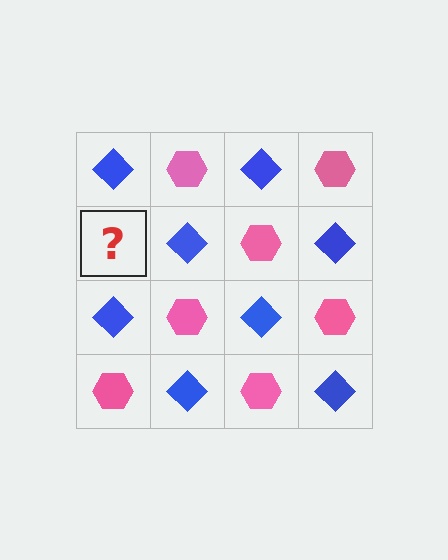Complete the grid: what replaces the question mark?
The question mark should be replaced with a pink hexagon.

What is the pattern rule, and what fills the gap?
The rule is that it alternates blue diamond and pink hexagon in a checkerboard pattern. The gap should be filled with a pink hexagon.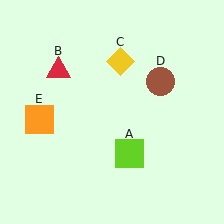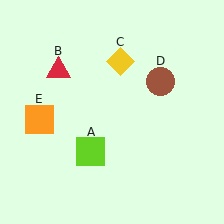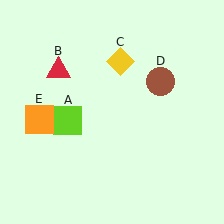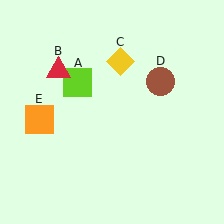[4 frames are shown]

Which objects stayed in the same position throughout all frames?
Red triangle (object B) and yellow diamond (object C) and brown circle (object D) and orange square (object E) remained stationary.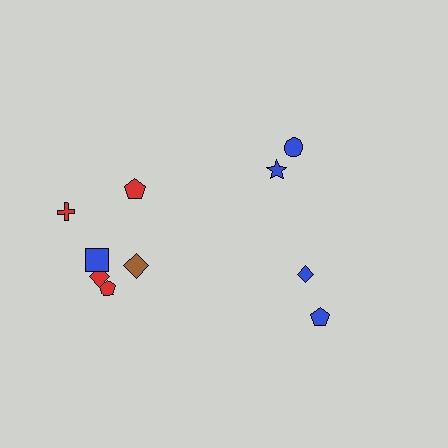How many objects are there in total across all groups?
There are 10 objects.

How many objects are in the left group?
There are 6 objects.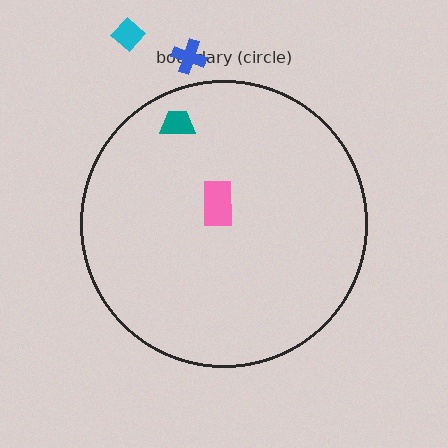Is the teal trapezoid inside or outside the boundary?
Inside.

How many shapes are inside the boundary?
2 inside, 2 outside.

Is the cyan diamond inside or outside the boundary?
Outside.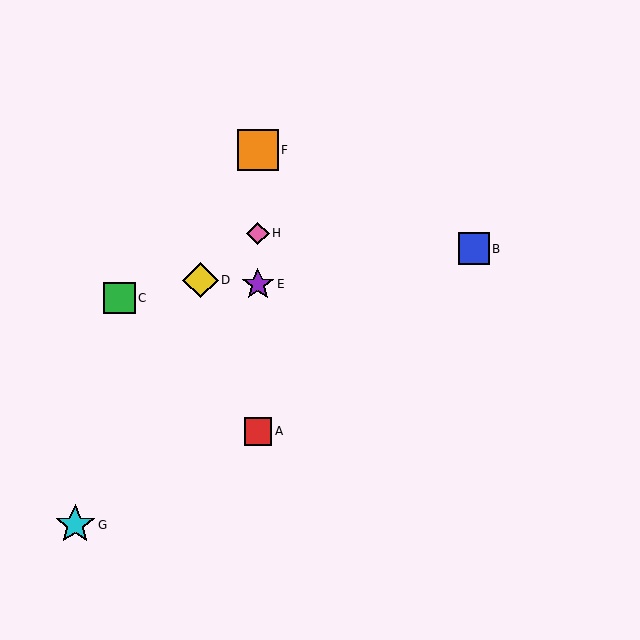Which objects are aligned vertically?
Objects A, E, F, H are aligned vertically.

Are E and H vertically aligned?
Yes, both are at x≈258.